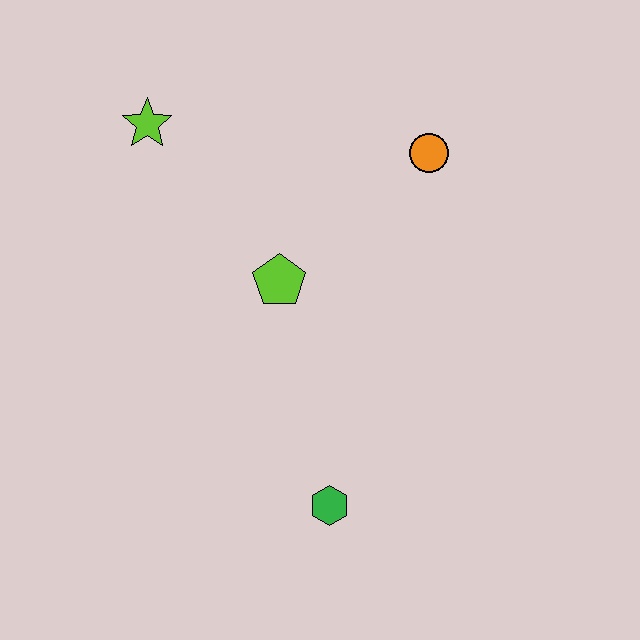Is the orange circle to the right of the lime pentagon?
Yes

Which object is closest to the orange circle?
The lime pentagon is closest to the orange circle.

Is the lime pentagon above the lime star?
No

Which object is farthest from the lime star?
The green hexagon is farthest from the lime star.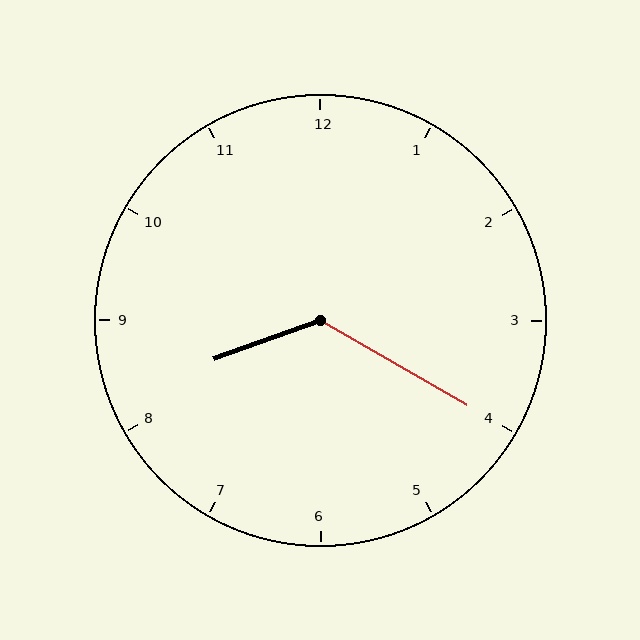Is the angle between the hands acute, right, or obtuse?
It is obtuse.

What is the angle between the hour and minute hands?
Approximately 130 degrees.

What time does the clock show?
8:20.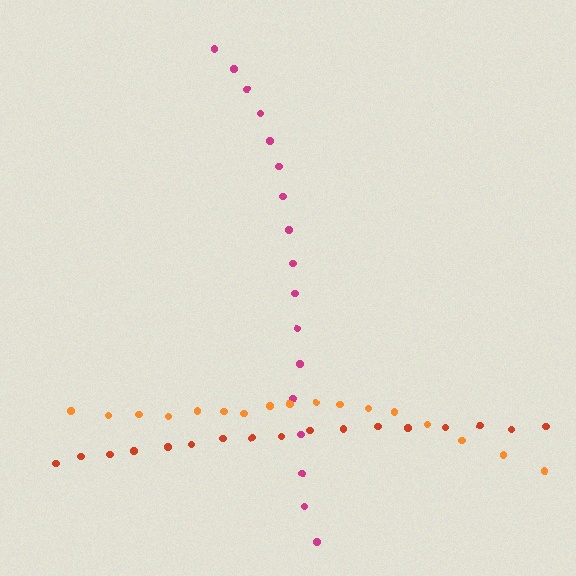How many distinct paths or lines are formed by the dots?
There are 3 distinct paths.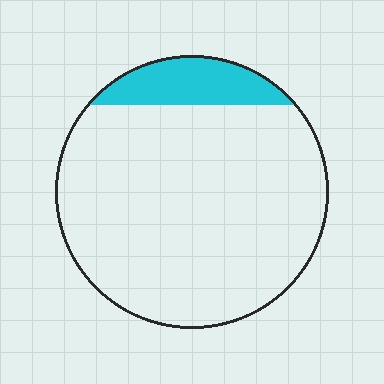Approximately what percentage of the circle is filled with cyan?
Approximately 10%.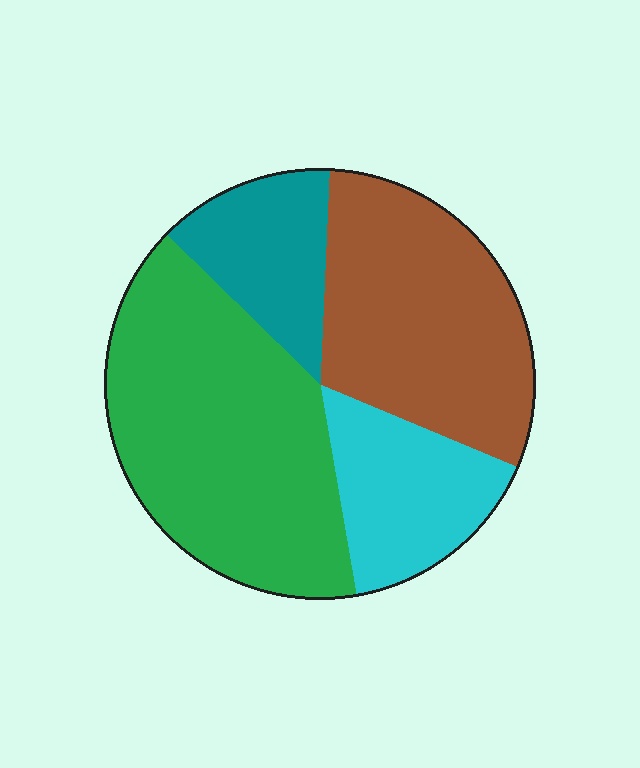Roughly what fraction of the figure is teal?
Teal takes up about one eighth (1/8) of the figure.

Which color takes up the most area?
Green, at roughly 40%.